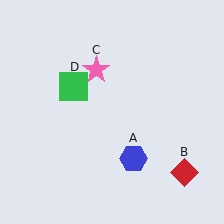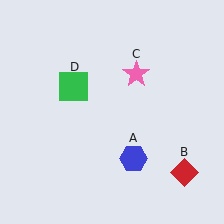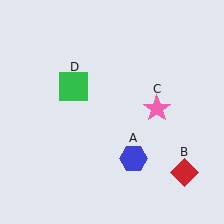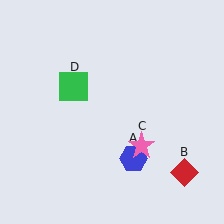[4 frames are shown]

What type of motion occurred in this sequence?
The pink star (object C) rotated clockwise around the center of the scene.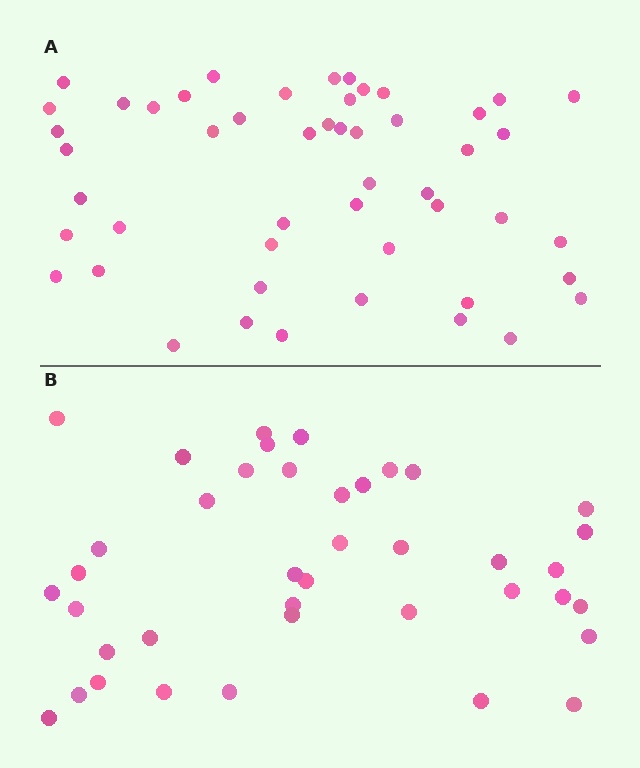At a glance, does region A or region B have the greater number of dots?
Region A (the top region) has more dots.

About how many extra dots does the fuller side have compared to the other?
Region A has roughly 10 or so more dots than region B.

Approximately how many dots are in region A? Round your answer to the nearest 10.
About 50 dots.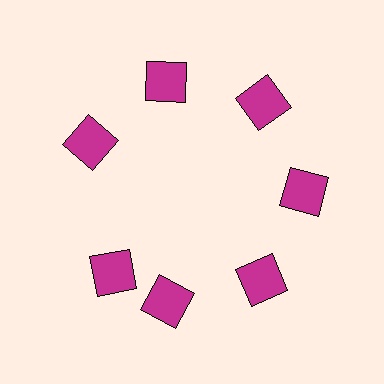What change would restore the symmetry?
The symmetry would be restored by rotating it back into even spacing with its neighbors so that all 7 squares sit at equal angles and equal distance from the center.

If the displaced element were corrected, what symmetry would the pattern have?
It would have 7-fold rotational symmetry — the pattern would map onto itself every 51 degrees.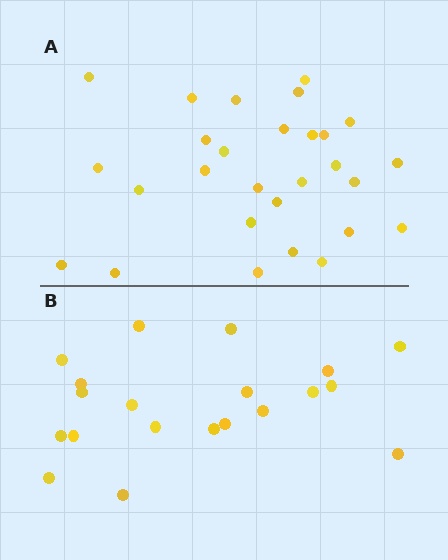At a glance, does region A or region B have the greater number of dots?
Region A (the top region) has more dots.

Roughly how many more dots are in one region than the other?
Region A has roughly 8 or so more dots than region B.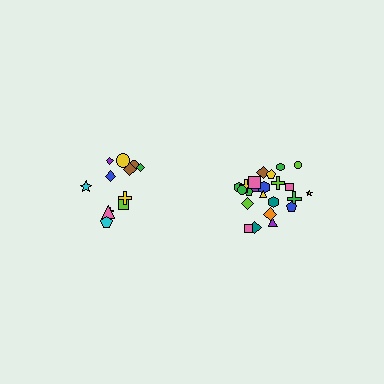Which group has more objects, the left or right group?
The right group.